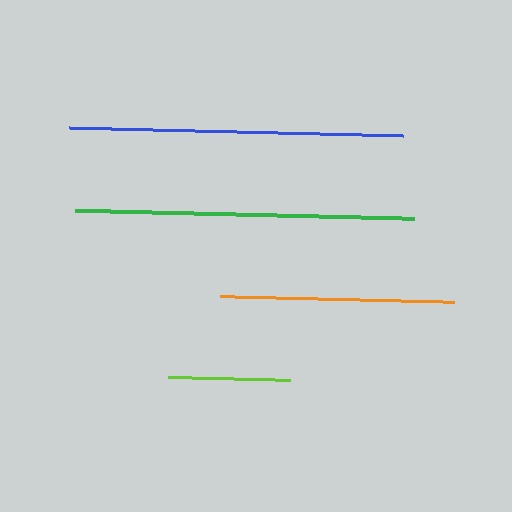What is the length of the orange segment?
The orange segment is approximately 234 pixels long.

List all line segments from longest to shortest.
From longest to shortest: green, blue, orange, lime.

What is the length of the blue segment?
The blue segment is approximately 334 pixels long.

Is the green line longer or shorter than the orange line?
The green line is longer than the orange line.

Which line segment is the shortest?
The lime line is the shortest at approximately 122 pixels.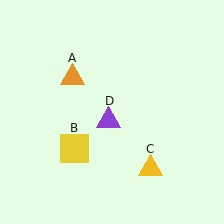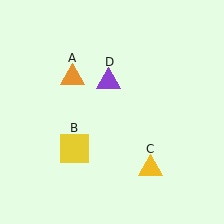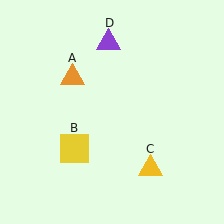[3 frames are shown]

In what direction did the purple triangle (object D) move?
The purple triangle (object D) moved up.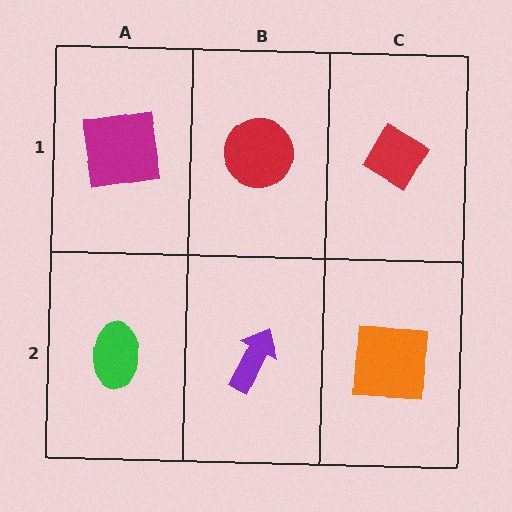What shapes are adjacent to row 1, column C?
An orange square (row 2, column C), a red circle (row 1, column B).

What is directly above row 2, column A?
A magenta square.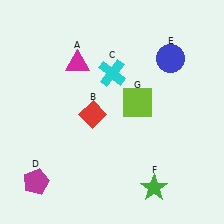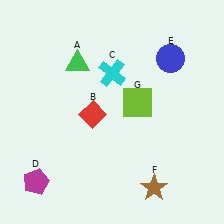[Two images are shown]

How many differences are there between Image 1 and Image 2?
There are 2 differences between the two images.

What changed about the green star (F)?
In Image 1, F is green. In Image 2, it changed to brown.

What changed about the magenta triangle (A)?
In Image 1, A is magenta. In Image 2, it changed to green.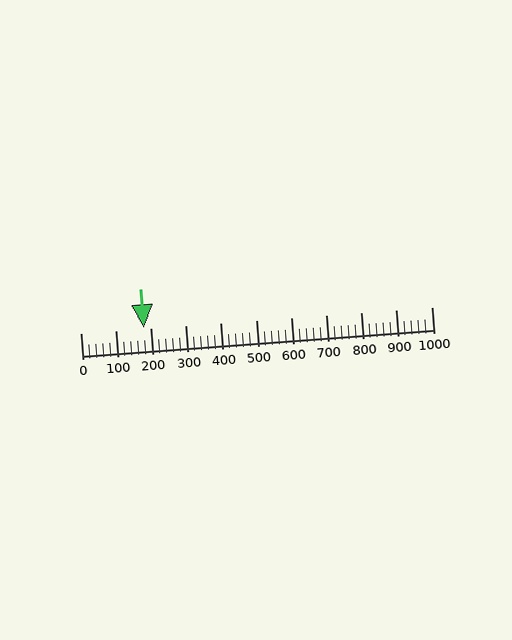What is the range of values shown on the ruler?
The ruler shows values from 0 to 1000.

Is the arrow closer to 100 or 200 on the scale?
The arrow is closer to 200.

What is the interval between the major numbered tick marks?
The major tick marks are spaced 100 units apart.